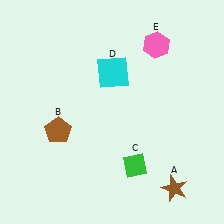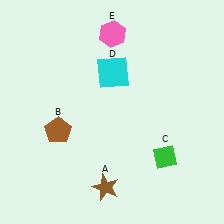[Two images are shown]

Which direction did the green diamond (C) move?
The green diamond (C) moved right.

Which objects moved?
The objects that moved are: the brown star (A), the green diamond (C), the pink hexagon (E).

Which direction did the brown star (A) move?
The brown star (A) moved left.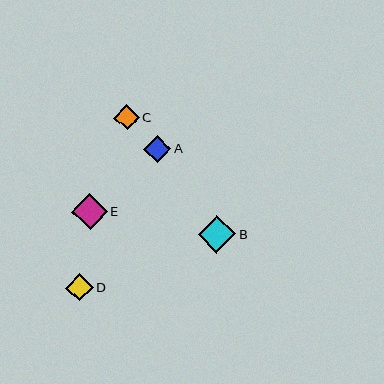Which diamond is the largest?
Diamond B is the largest with a size of approximately 38 pixels.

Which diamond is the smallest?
Diamond C is the smallest with a size of approximately 26 pixels.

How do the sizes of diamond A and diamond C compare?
Diamond A and diamond C are approximately the same size.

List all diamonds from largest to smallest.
From largest to smallest: B, E, D, A, C.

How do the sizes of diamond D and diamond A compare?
Diamond D and diamond A are approximately the same size.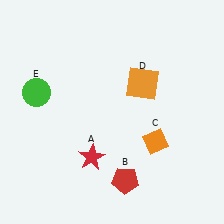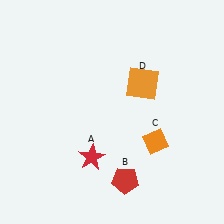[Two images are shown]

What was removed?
The green circle (E) was removed in Image 2.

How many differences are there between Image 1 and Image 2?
There is 1 difference between the two images.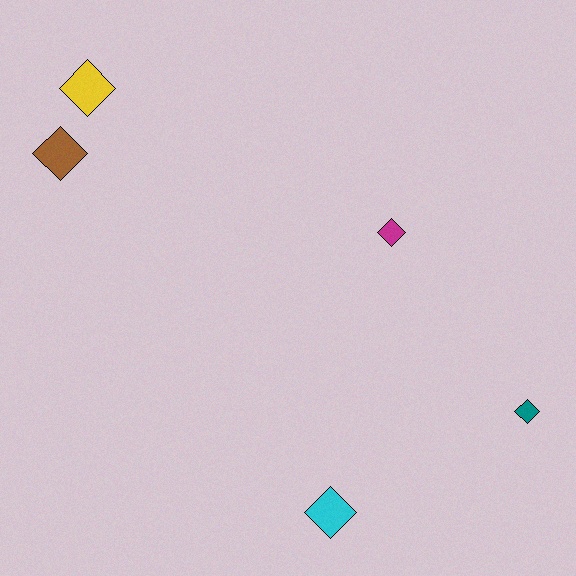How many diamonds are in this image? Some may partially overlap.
There are 5 diamonds.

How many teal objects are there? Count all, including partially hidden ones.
There is 1 teal object.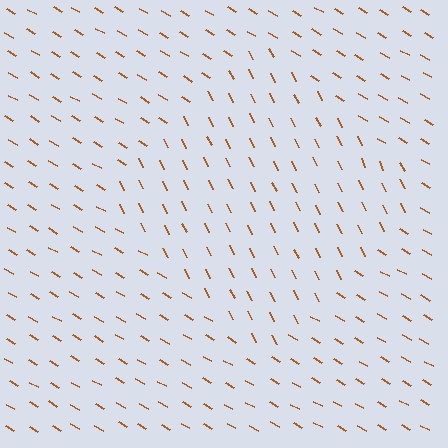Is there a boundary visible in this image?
Yes, there is a texture boundary formed by a change in line orientation.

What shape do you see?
I see a diamond.